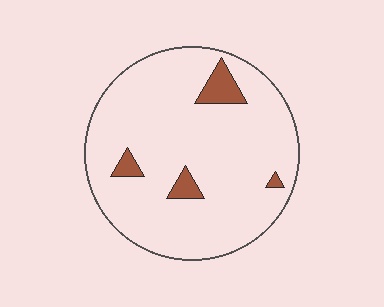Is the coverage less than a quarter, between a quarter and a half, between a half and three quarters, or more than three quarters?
Less than a quarter.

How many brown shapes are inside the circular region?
4.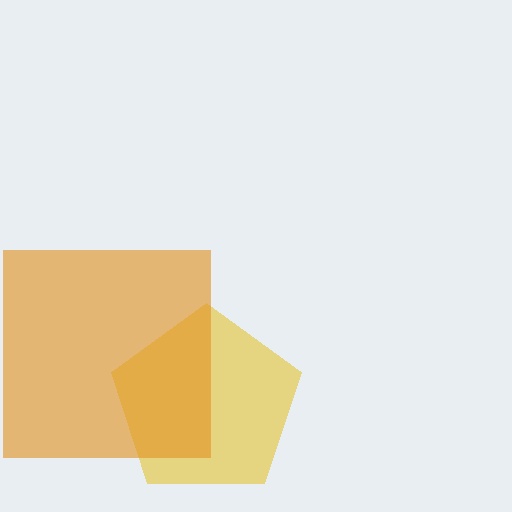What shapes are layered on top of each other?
The layered shapes are: a yellow pentagon, an orange square.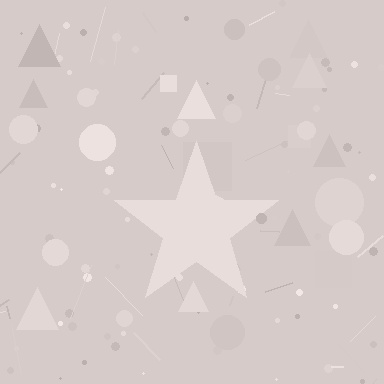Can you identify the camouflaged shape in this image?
The camouflaged shape is a star.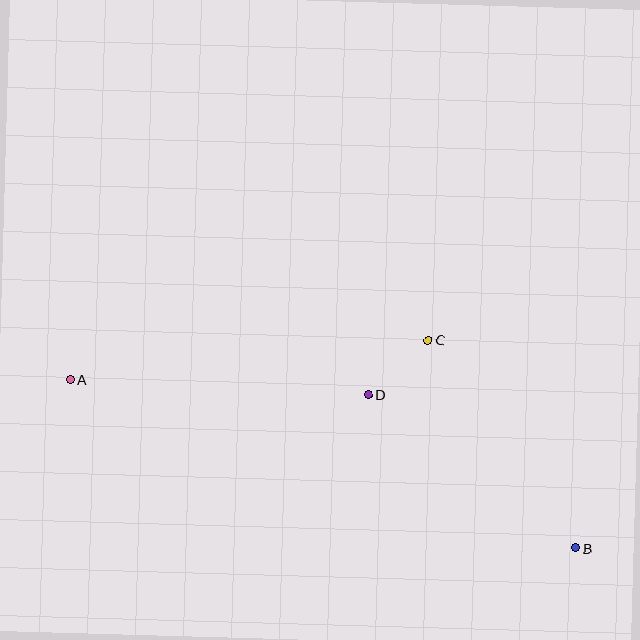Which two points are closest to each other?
Points C and D are closest to each other.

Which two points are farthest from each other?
Points A and B are farthest from each other.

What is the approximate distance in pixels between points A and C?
The distance between A and C is approximately 360 pixels.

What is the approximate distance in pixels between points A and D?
The distance between A and D is approximately 298 pixels.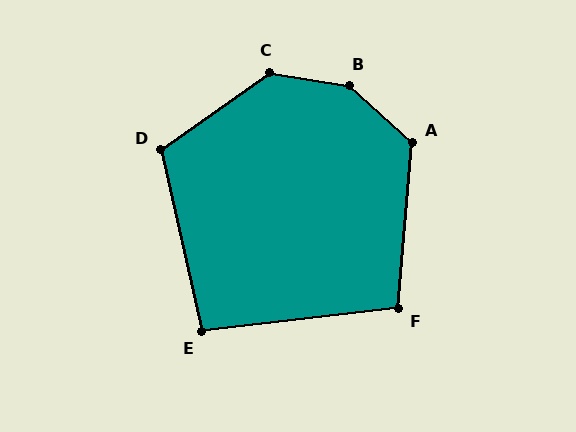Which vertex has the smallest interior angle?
E, at approximately 96 degrees.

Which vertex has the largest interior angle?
B, at approximately 147 degrees.